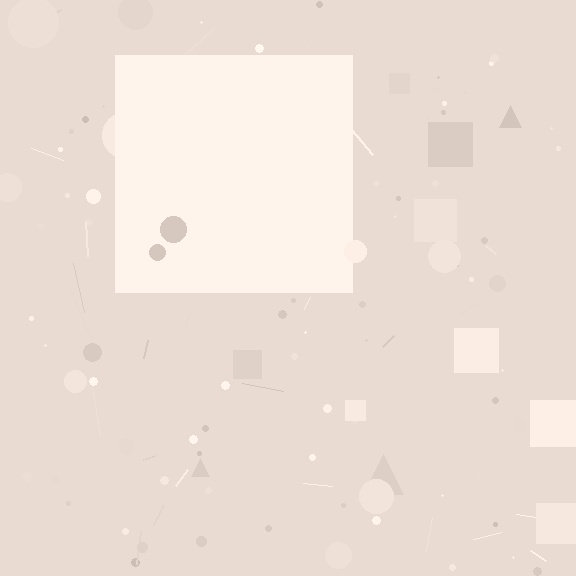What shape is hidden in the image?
A square is hidden in the image.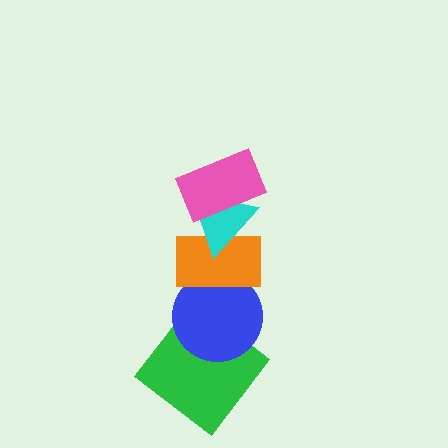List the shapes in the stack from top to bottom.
From top to bottom: the pink rectangle, the cyan triangle, the orange rectangle, the blue circle, the green diamond.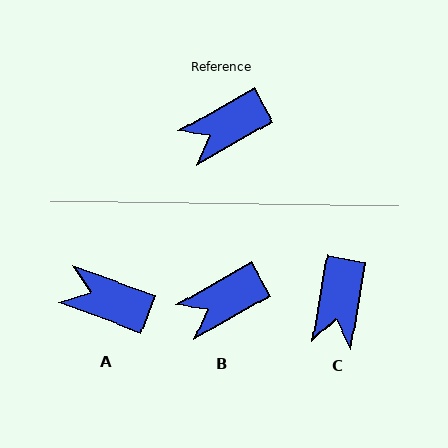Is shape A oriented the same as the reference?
No, it is off by about 50 degrees.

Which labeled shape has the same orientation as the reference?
B.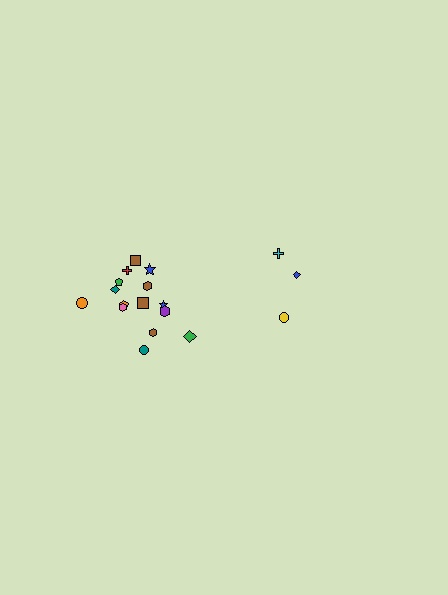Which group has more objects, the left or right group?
The left group.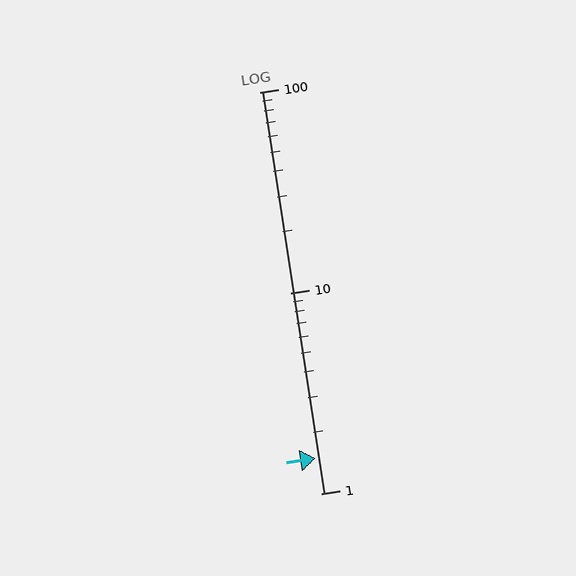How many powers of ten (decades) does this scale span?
The scale spans 2 decades, from 1 to 100.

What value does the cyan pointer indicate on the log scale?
The pointer indicates approximately 1.5.